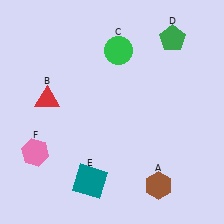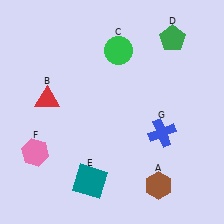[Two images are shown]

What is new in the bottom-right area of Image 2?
A blue cross (G) was added in the bottom-right area of Image 2.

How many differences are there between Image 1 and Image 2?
There is 1 difference between the two images.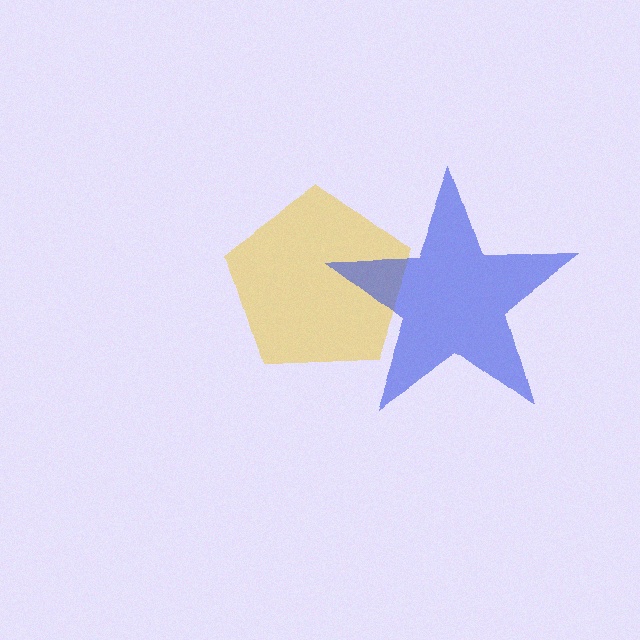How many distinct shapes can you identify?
There are 2 distinct shapes: a yellow pentagon, a blue star.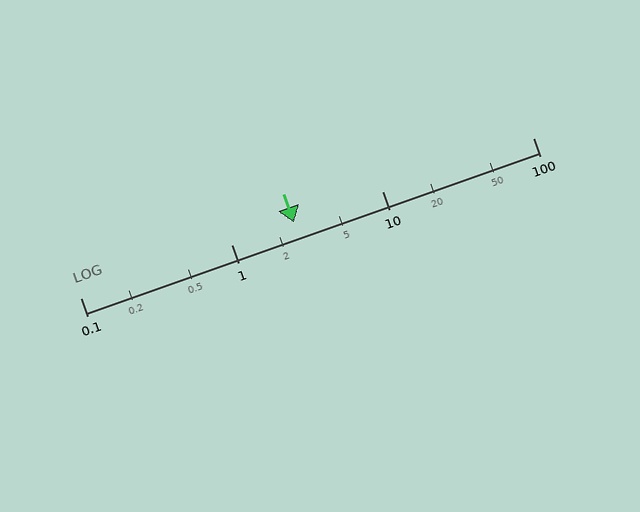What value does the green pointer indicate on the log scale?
The pointer indicates approximately 2.6.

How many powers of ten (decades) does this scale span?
The scale spans 3 decades, from 0.1 to 100.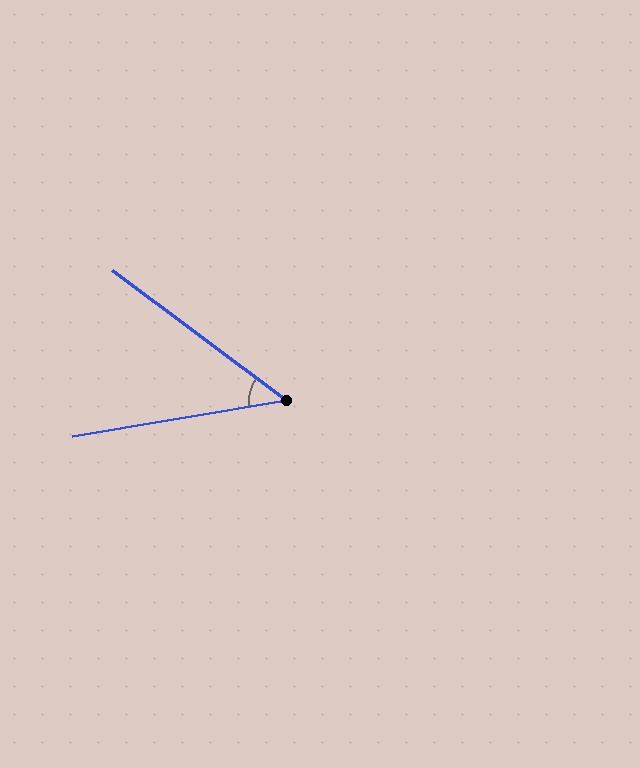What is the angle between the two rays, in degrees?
Approximately 46 degrees.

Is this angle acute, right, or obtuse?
It is acute.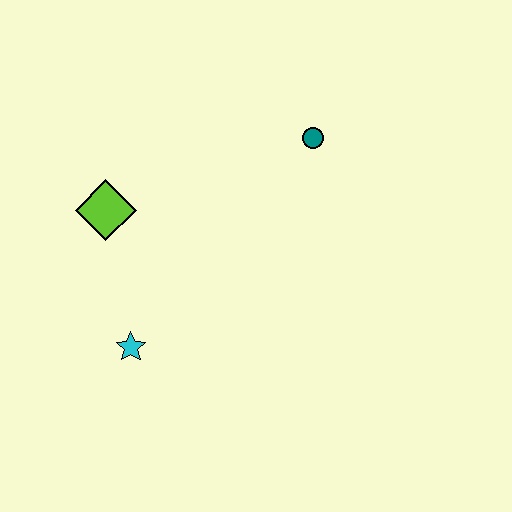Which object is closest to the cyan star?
The lime diamond is closest to the cyan star.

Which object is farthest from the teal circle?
The cyan star is farthest from the teal circle.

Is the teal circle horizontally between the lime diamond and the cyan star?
No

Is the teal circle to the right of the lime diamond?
Yes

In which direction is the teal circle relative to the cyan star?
The teal circle is above the cyan star.